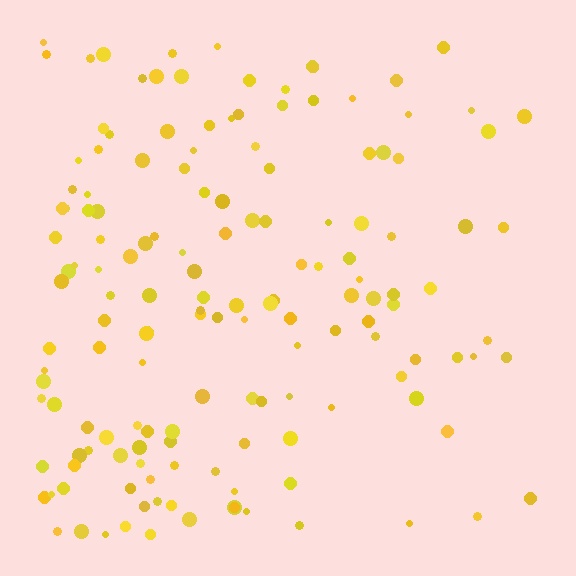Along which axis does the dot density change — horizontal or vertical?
Horizontal.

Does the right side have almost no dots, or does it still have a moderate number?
Still a moderate number, just noticeably fewer than the left.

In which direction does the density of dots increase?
From right to left, with the left side densest.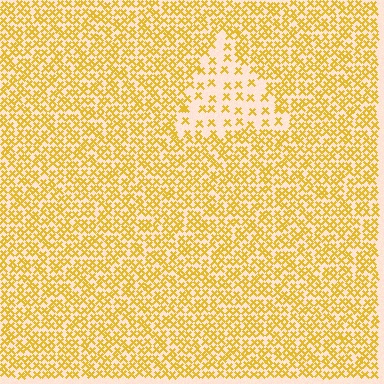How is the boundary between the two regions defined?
The boundary is defined by a change in element density (approximately 2.6x ratio). All elements are the same color, size, and shape.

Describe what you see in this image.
The image contains small yellow elements arranged at two different densities. A triangle-shaped region is visible where the elements are less densely packed than the surrounding area.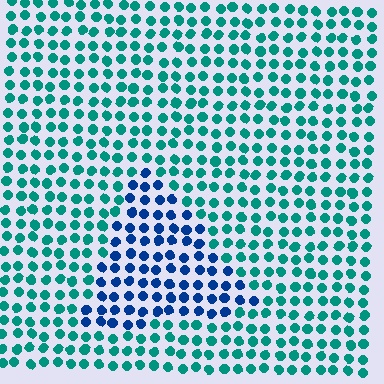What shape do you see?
I see a triangle.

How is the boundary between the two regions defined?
The boundary is defined purely by a slight shift in hue (about 46 degrees). Spacing, size, and orientation are identical on both sides.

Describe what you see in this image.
The image is filled with small teal elements in a uniform arrangement. A triangle-shaped region is visible where the elements are tinted to a slightly different hue, forming a subtle color boundary.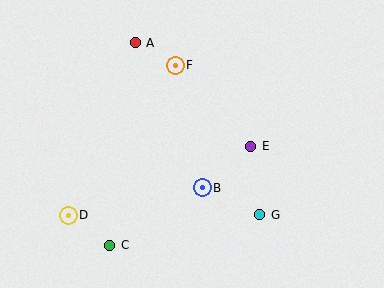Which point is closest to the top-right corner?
Point E is closest to the top-right corner.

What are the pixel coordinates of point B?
Point B is at (202, 188).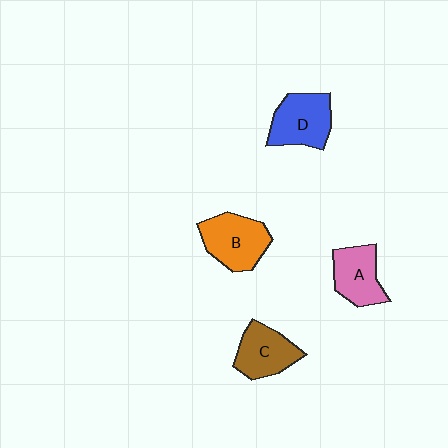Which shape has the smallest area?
Shape A (pink).